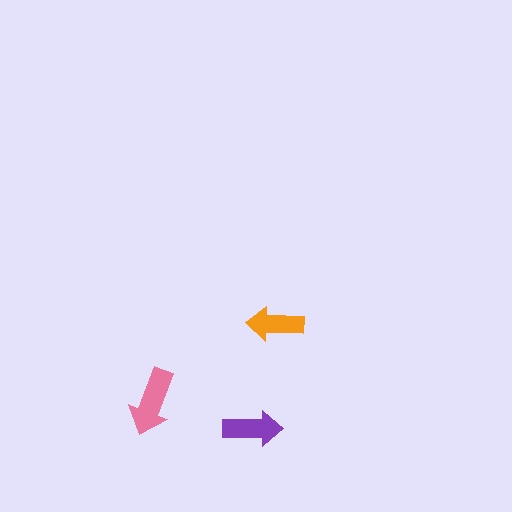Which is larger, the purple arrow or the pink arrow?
The pink one.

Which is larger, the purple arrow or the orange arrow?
The purple one.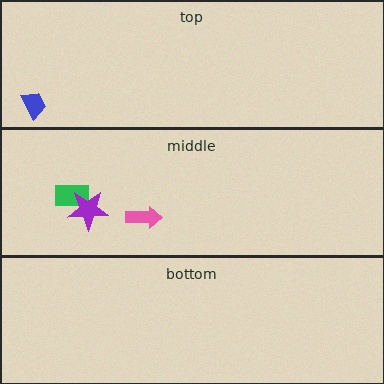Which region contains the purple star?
The middle region.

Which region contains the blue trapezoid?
The top region.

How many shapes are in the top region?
1.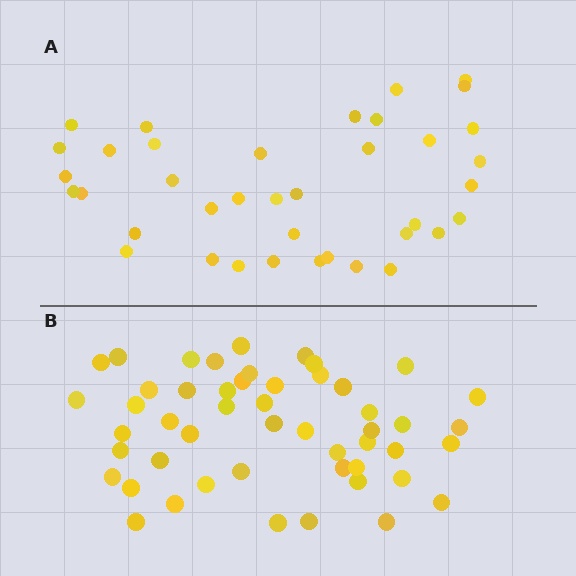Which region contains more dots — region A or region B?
Region B (the bottom region) has more dots.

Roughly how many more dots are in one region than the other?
Region B has roughly 12 or so more dots than region A.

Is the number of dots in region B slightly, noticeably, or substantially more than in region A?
Region B has noticeably more, but not dramatically so. The ratio is roughly 1.3 to 1.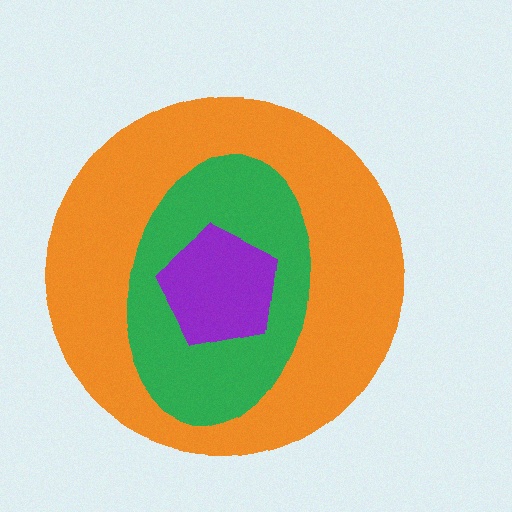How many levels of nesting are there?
3.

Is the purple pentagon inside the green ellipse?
Yes.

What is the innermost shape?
The purple pentagon.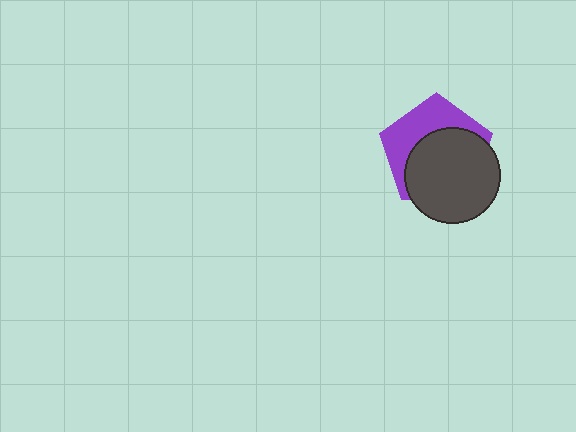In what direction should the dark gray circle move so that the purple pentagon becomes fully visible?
The dark gray circle should move down. That is the shortest direction to clear the overlap and leave the purple pentagon fully visible.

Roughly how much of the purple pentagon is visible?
A small part of it is visible (roughly 41%).